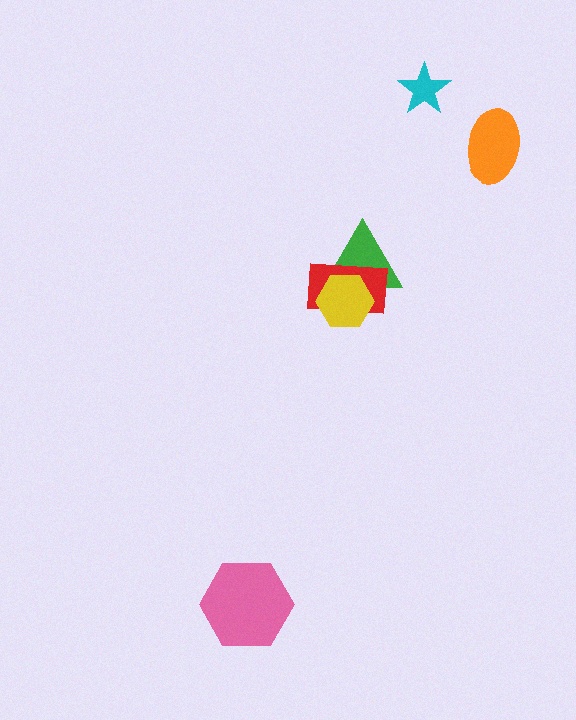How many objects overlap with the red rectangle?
2 objects overlap with the red rectangle.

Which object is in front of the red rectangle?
The yellow hexagon is in front of the red rectangle.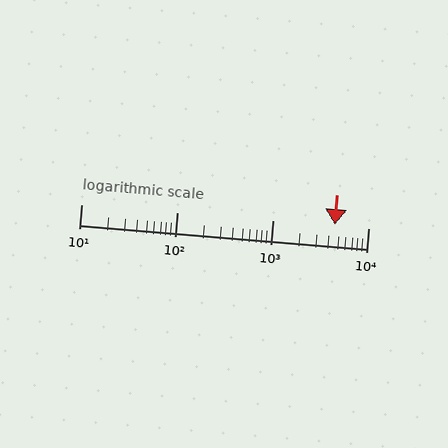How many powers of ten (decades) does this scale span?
The scale spans 3 decades, from 10 to 10000.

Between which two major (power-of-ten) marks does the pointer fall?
The pointer is between 1000 and 10000.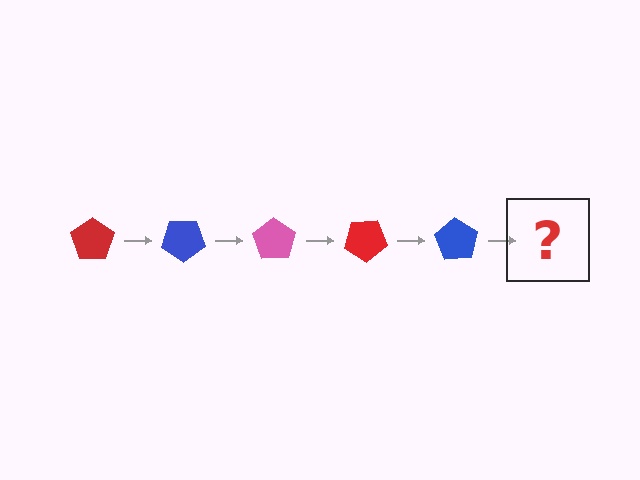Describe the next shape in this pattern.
It should be a pink pentagon, rotated 175 degrees from the start.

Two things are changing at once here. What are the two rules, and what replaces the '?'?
The two rules are that it rotates 35 degrees each step and the color cycles through red, blue, and pink. The '?' should be a pink pentagon, rotated 175 degrees from the start.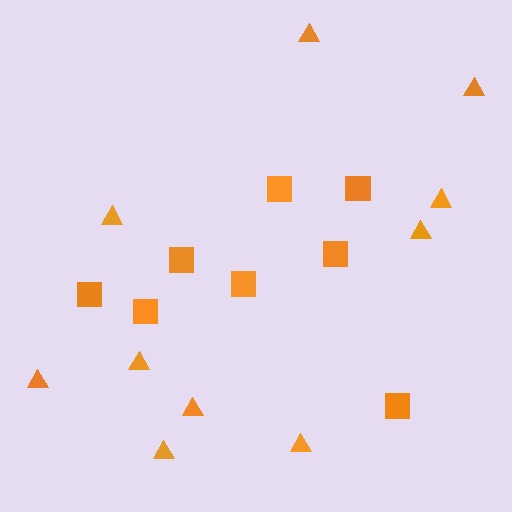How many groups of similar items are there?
There are 2 groups: one group of triangles (10) and one group of squares (8).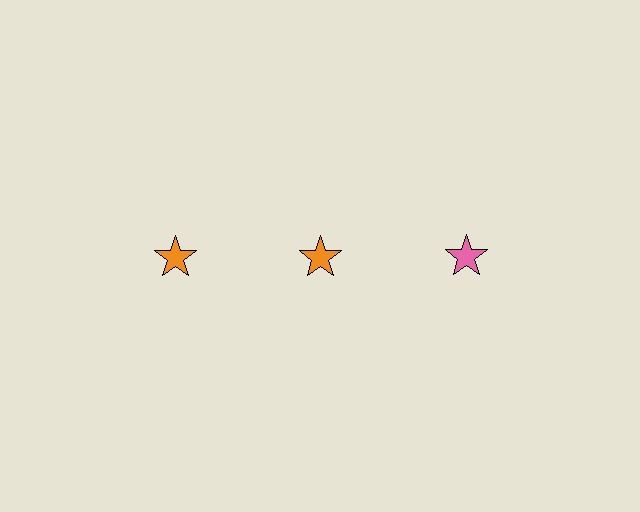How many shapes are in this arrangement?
There are 3 shapes arranged in a grid pattern.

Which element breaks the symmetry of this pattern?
The pink star in the top row, center column breaks the symmetry. All other shapes are orange stars.